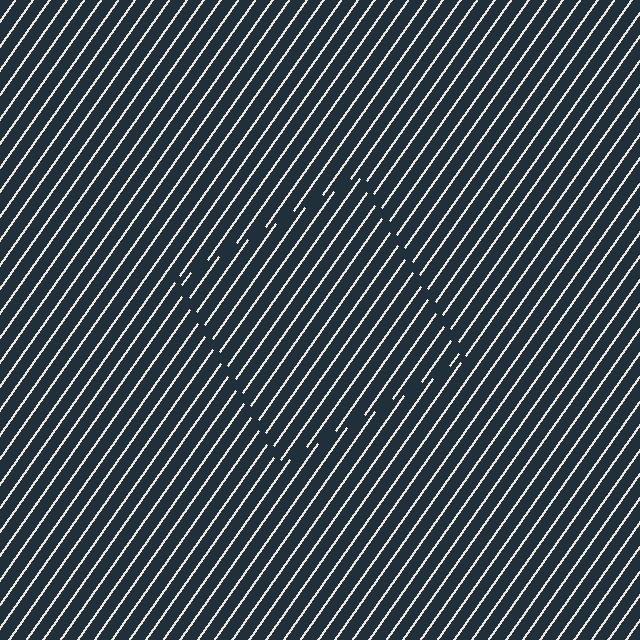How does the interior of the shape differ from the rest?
The interior of the shape contains the same grating, shifted by half a period — the contour is defined by the phase discontinuity where line-ends from the inner and outer gratings abut.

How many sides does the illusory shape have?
4 sides — the line-ends trace a square.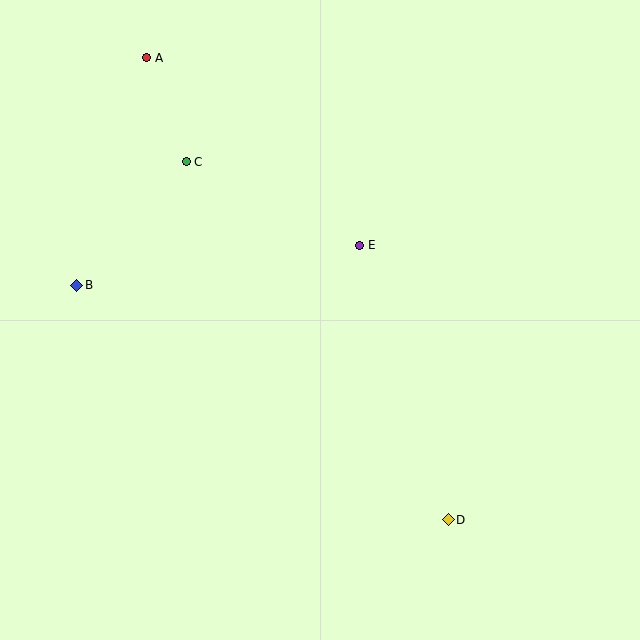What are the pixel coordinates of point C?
Point C is at (186, 162).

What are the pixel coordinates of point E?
Point E is at (360, 245).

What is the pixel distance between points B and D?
The distance between B and D is 439 pixels.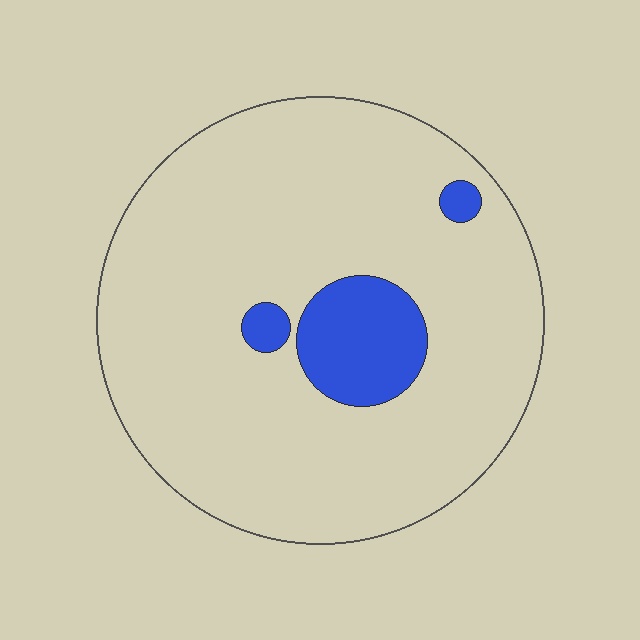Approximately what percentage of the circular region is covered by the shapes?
Approximately 10%.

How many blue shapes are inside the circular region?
3.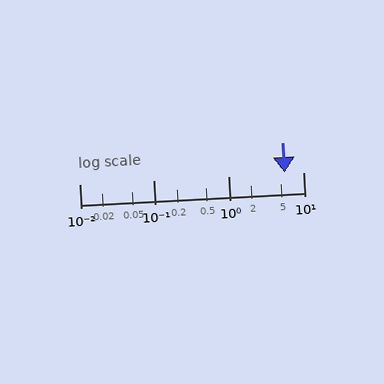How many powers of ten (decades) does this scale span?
The scale spans 3 decades, from 0.01 to 10.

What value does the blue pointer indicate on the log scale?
The pointer indicates approximately 5.6.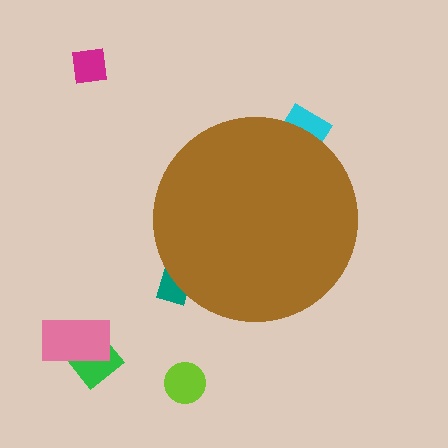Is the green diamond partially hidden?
No, the green diamond is fully visible.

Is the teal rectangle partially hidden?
Yes, the teal rectangle is partially hidden behind the brown circle.